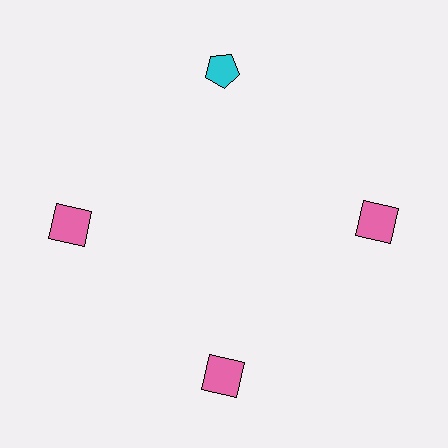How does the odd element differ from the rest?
It differs in both color (cyan instead of pink) and shape (pentagon instead of square).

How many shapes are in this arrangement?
There are 4 shapes arranged in a ring pattern.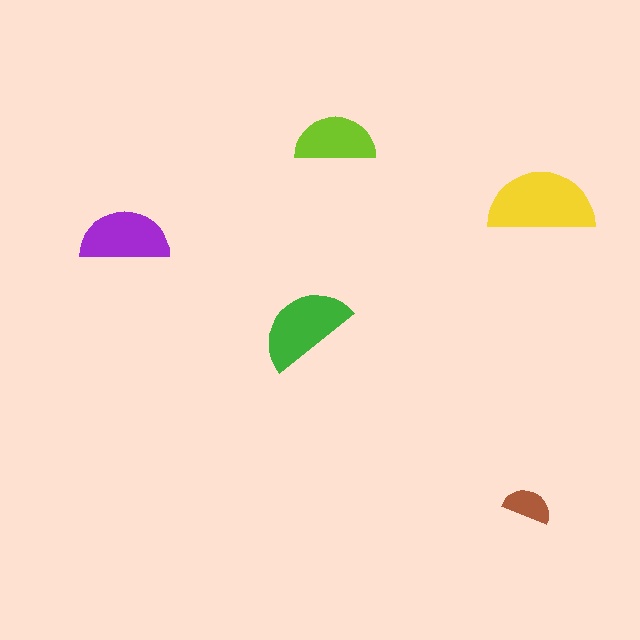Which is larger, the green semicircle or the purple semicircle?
The green one.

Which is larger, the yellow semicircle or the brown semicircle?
The yellow one.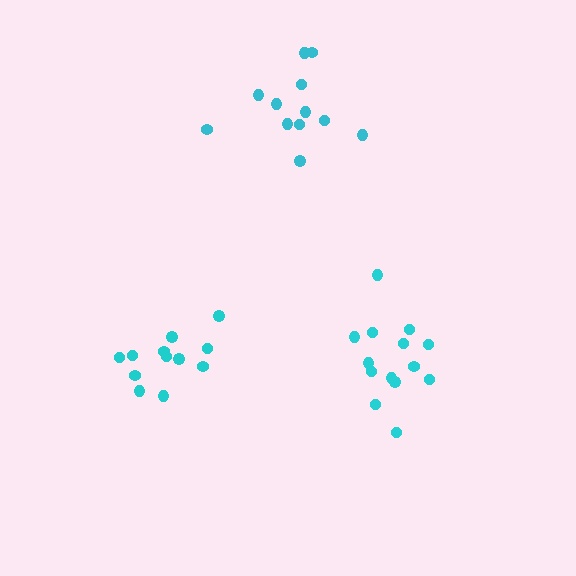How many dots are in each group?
Group 1: 14 dots, Group 2: 12 dots, Group 3: 12 dots (38 total).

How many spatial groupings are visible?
There are 3 spatial groupings.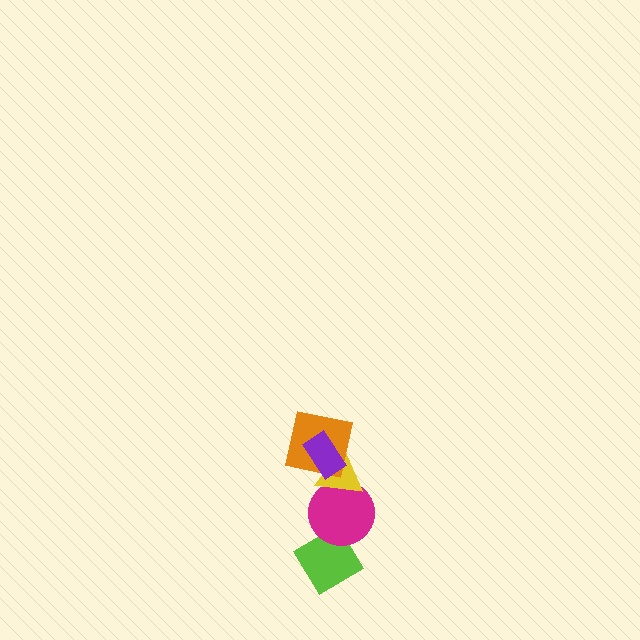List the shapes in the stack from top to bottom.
From top to bottom: the purple rectangle, the orange square, the yellow triangle, the magenta circle, the lime diamond.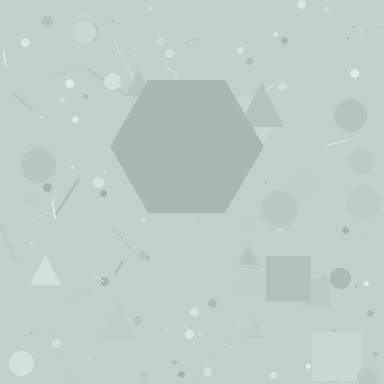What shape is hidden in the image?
A hexagon is hidden in the image.